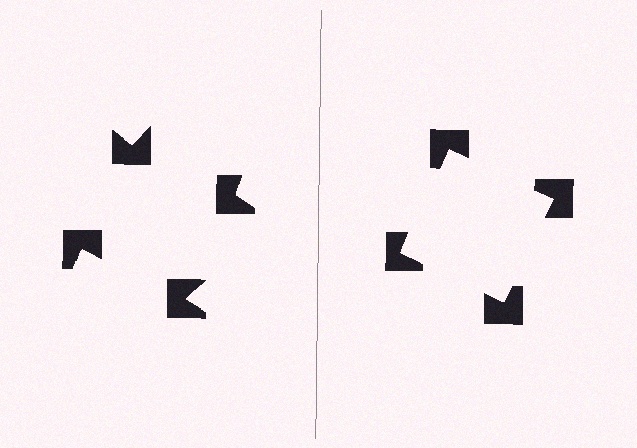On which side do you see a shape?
An illusory square appears on the right side. On the left side the wedge cuts are rotated, so no coherent shape forms.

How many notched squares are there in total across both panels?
8 — 4 on each side.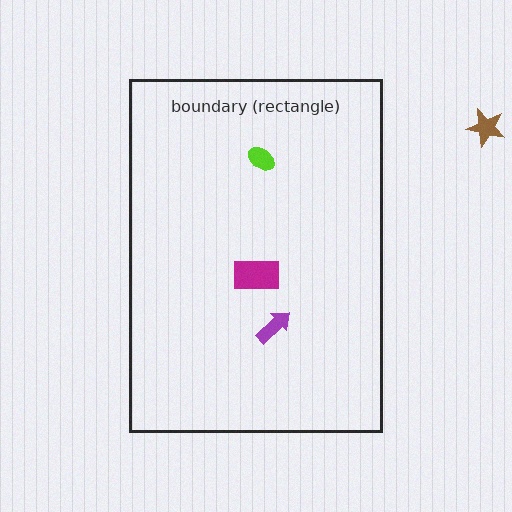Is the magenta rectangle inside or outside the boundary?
Inside.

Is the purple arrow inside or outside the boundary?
Inside.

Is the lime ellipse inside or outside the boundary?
Inside.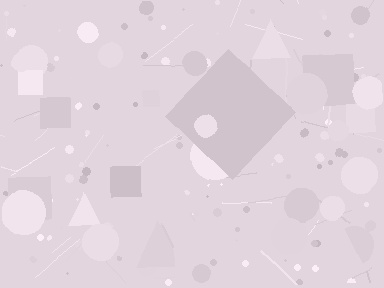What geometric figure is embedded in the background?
A diamond is embedded in the background.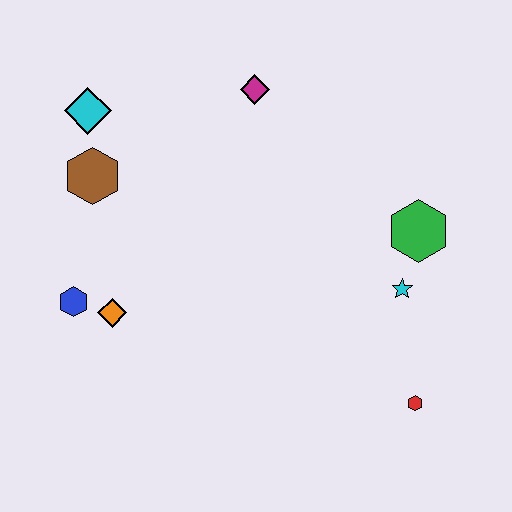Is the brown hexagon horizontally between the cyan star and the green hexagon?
No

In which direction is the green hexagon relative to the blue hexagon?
The green hexagon is to the right of the blue hexagon.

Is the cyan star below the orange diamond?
No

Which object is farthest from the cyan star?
The cyan diamond is farthest from the cyan star.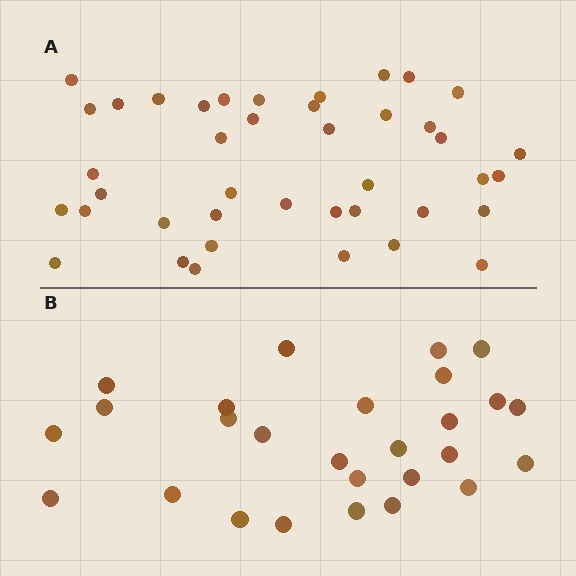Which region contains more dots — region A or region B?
Region A (the top region) has more dots.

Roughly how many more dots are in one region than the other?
Region A has approximately 15 more dots than region B.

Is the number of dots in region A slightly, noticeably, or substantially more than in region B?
Region A has substantially more. The ratio is roughly 1.5 to 1.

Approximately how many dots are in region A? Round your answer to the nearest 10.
About 40 dots. (The exact count is 41, which rounds to 40.)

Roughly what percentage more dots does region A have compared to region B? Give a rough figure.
About 50% more.